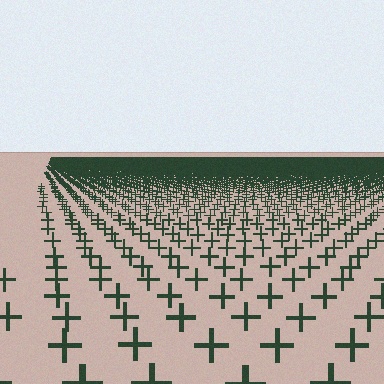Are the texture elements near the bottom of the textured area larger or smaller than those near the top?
Larger. Near the bottom, elements are closer to the viewer and appear at a bigger on-screen size.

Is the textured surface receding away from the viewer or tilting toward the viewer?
The surface is receding away from the viewer. Texture elements get smaller and denser toward the top.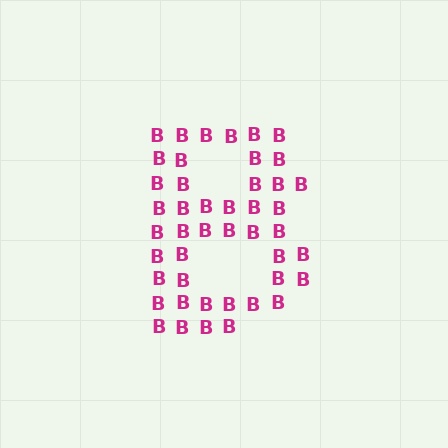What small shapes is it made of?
It is made of small letter B's.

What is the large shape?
The large shape is the letter B.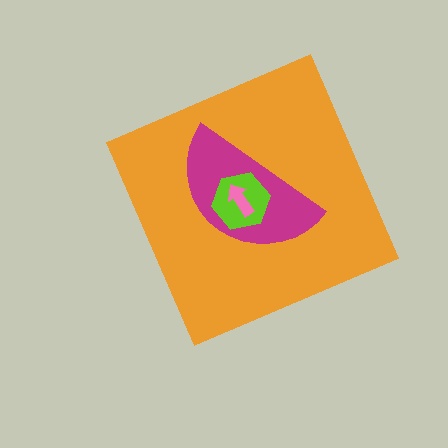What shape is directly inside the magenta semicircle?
The lime hexagon.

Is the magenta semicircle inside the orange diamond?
Yes.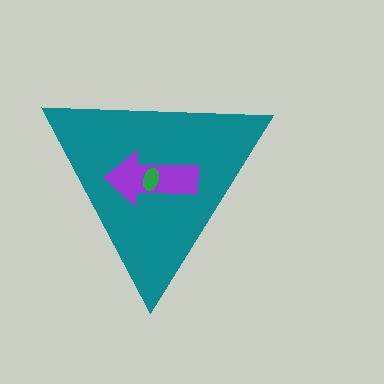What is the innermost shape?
The green ellipse.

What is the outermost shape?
The teal triangle.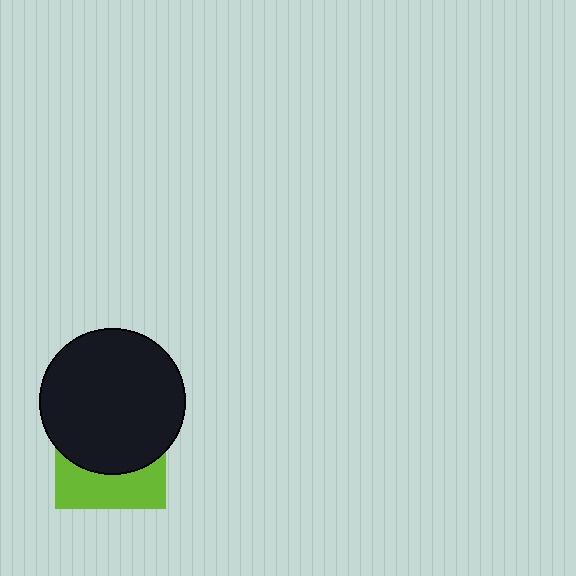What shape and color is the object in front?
The object in front is a black circle.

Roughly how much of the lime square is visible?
A small part of it is visible (roughly 38%).